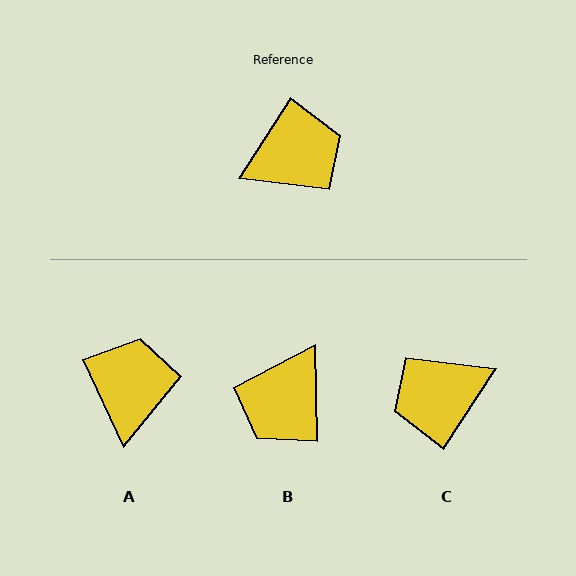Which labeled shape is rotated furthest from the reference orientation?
C, about 179 degrees away.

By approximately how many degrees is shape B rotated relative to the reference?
Approximately 145 degrees clockwise.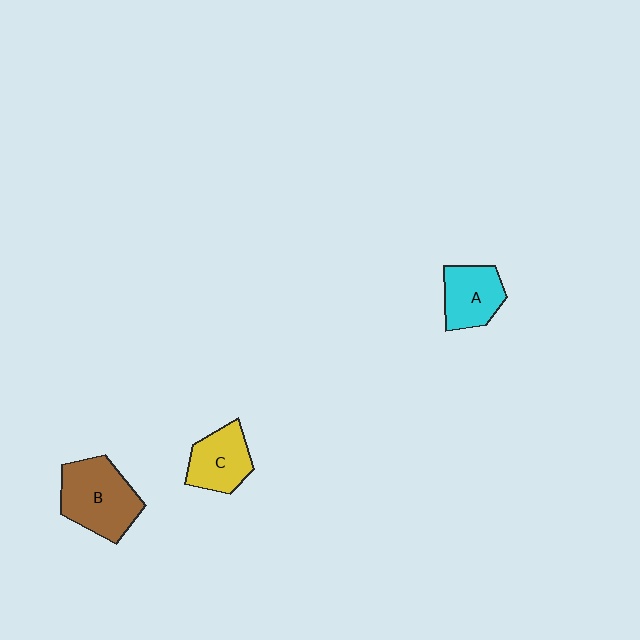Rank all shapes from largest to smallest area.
From largest to smallest: B (brown), C (yellow), A (cyan).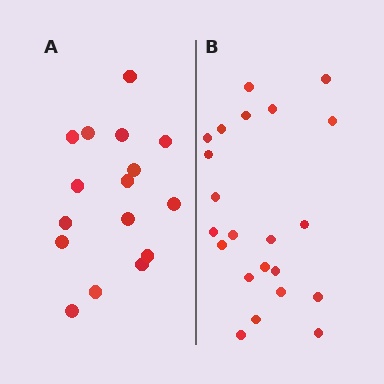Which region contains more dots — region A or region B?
Region B (the right region) has more dots.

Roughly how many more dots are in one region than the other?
Region B has about 6 more dots than region A.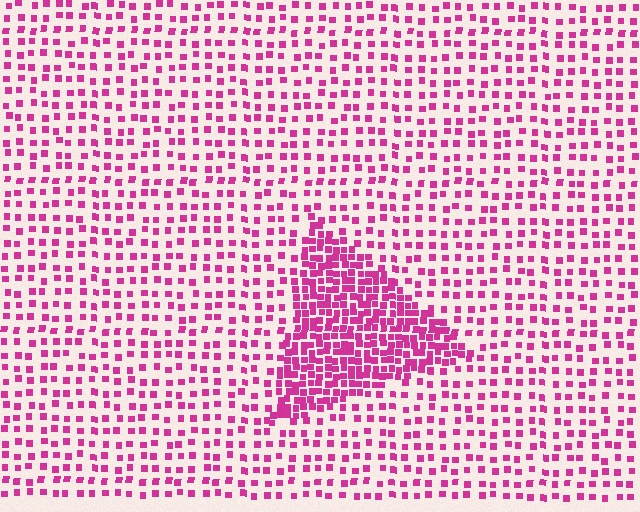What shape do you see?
I see a triangle.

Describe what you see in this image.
The image contains small magenta elements arranged at two different densities. A triangle-shaped region is visible where the elements are more densely packed than the surrounding area.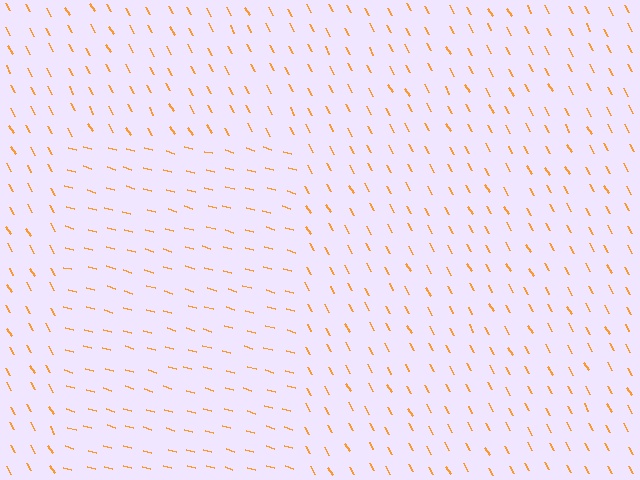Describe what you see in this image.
The image is filled with small orange line segments. A rectangle region in the image has lines oriented differently from the surrounding lines, creating a visible texture boundary.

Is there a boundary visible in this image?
Yes, there is a texture boundary formed by a change in line orientation.